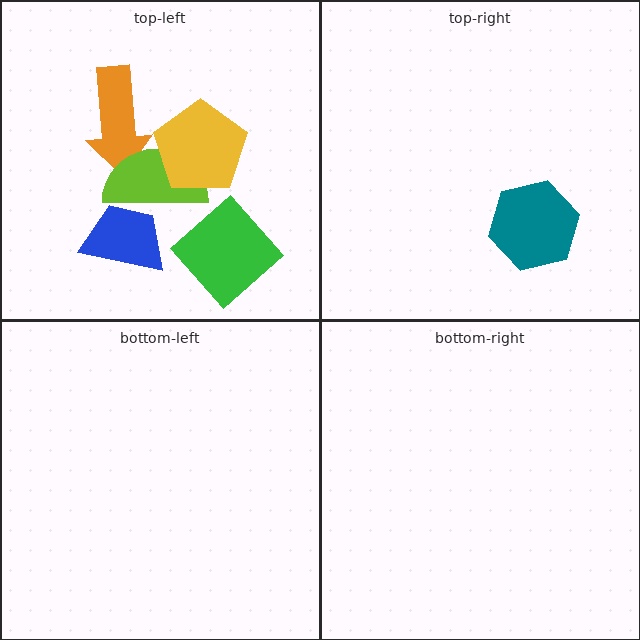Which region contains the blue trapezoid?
The top-left region.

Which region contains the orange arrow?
The top-left region.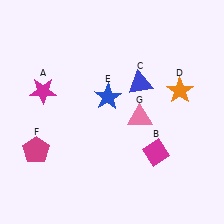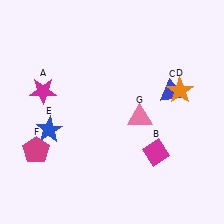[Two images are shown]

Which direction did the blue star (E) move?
The blue star (E) moved left.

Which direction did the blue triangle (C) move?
The blue triangle (C) moved right.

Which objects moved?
The objects that moved are: the blue triangle (C), the blue star (E).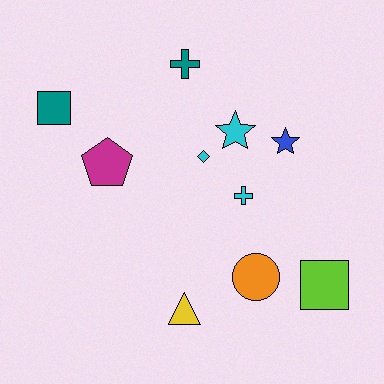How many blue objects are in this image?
There is 1 blue object.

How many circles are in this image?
There is 1 circle.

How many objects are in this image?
There are 10 objects.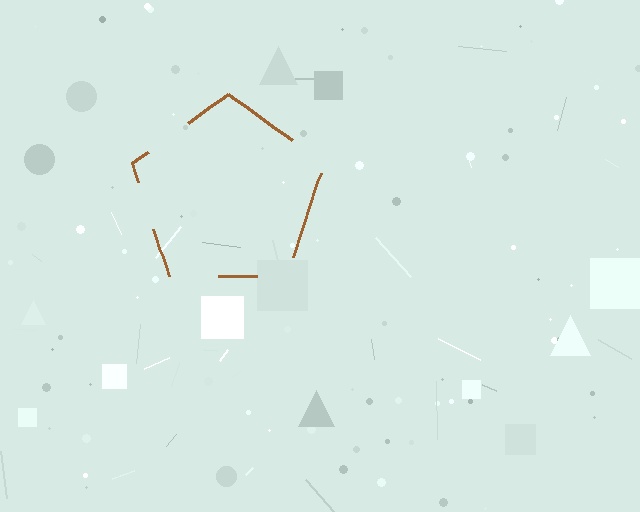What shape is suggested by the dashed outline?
The dashed outline suggests a pentagon.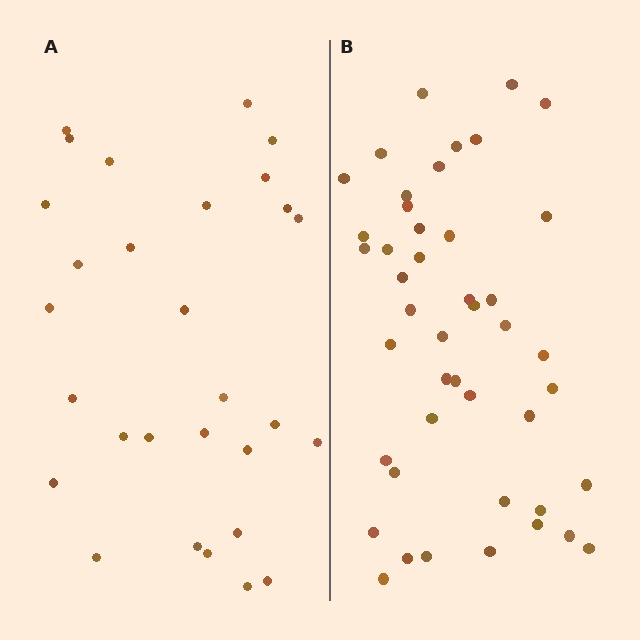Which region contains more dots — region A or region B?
Region B (the right region) has more dots.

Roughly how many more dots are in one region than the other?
Region B has approximately 15 more dots than region A.